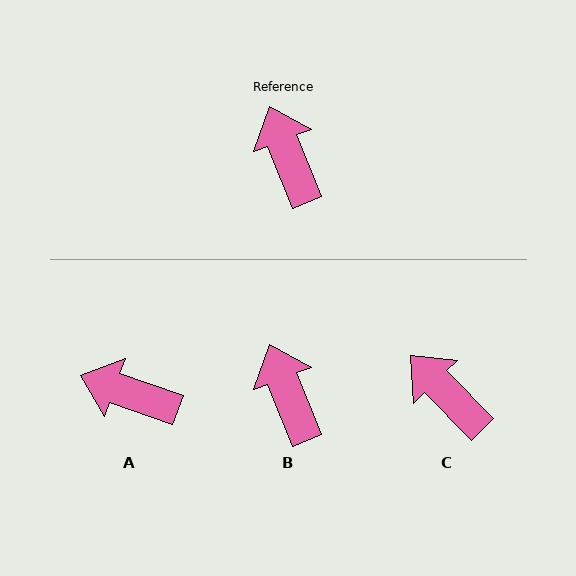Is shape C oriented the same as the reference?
No, it is off by about 23 degrees.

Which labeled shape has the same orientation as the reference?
B.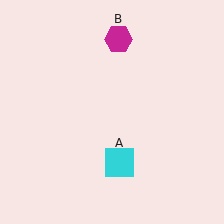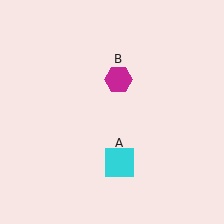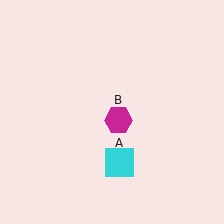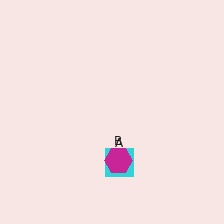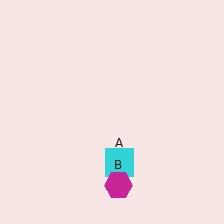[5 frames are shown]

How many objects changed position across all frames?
1 object changed position: magenta hexagon (object B).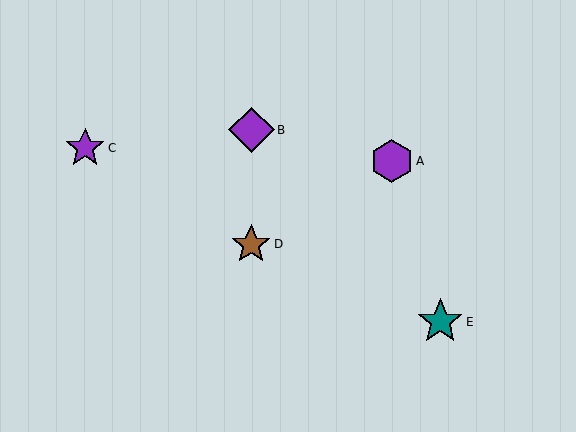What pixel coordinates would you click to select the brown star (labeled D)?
Click at (251, 244) to select the brown star D.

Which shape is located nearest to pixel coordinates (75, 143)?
The purple star (labeled C) at (85, 148) is nearest to that location.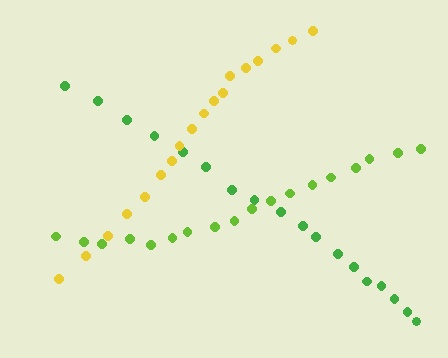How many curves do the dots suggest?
There are 3 distinct paths.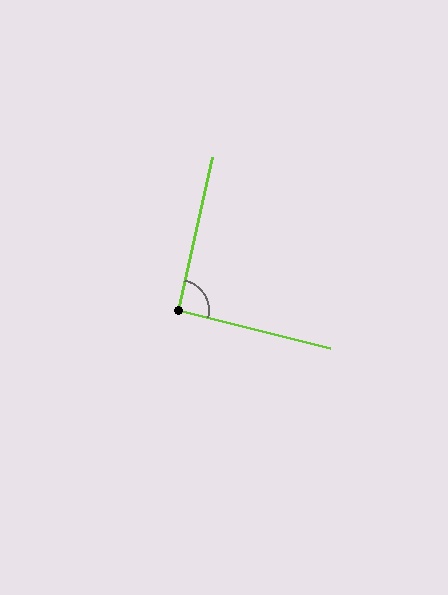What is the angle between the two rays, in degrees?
Approximately 91 degrees.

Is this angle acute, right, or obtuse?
It is approximately a right angle.